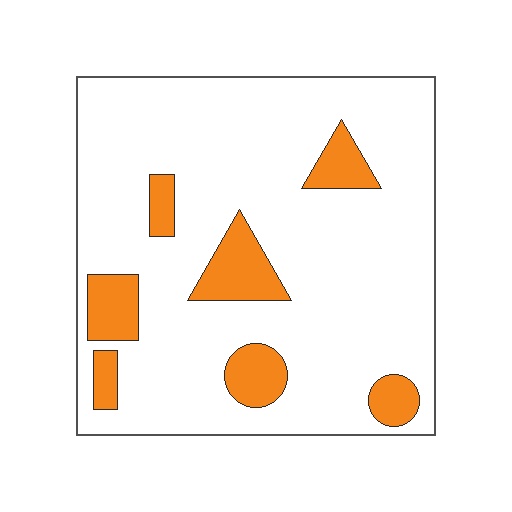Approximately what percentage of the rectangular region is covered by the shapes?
Approximately 15%.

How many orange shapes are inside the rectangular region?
7.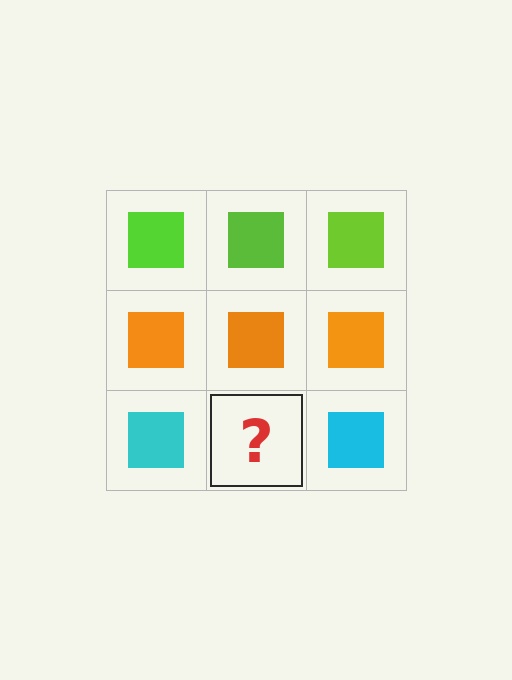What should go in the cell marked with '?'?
The missing cell should contain a cyan square.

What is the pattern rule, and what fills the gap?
The rule is that each row has a consistent color. The gap should be filled with a cyan square.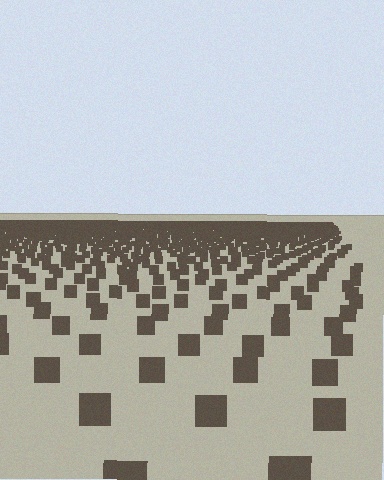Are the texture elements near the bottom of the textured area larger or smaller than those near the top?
Larger. Near the bottom, elements are closer to the viewer and appear at a bigger on-screen size.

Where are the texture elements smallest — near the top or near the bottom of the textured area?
Near the top.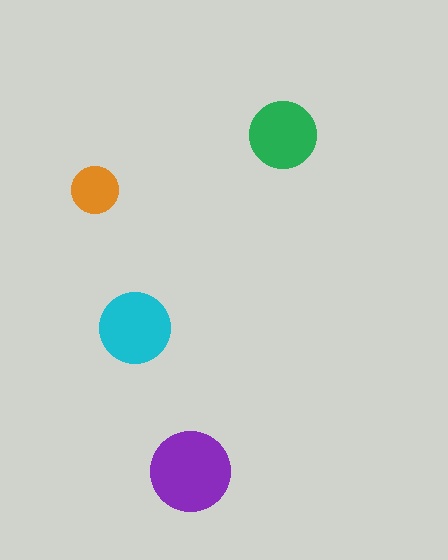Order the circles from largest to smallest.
the purple one, the cyan one, the green one, the orange one.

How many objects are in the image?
There are 4 objects in the image.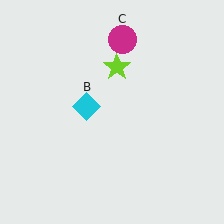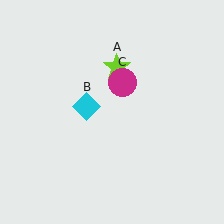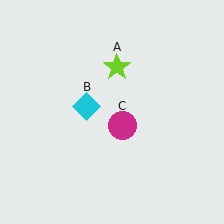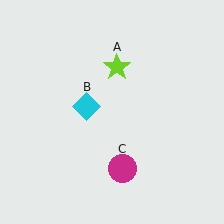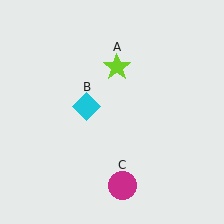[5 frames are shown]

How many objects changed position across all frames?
1 object changed position: magenta circle (object C).